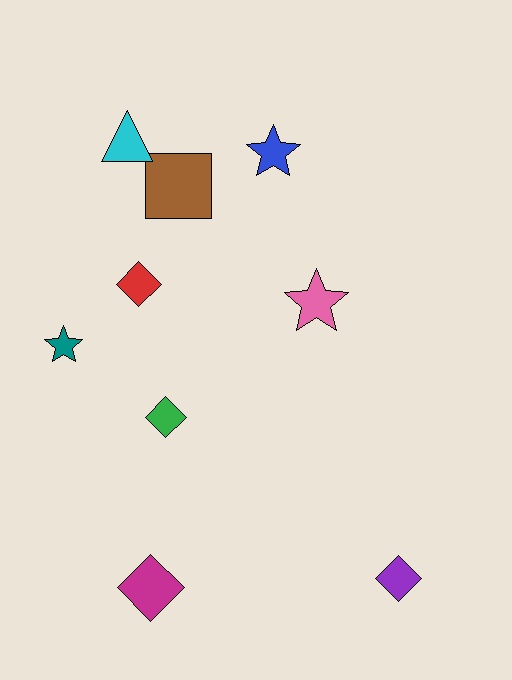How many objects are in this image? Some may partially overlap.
There are 9 objects.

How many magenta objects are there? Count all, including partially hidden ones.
There is 1 magenta object.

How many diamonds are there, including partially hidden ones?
There are 4 diamonds.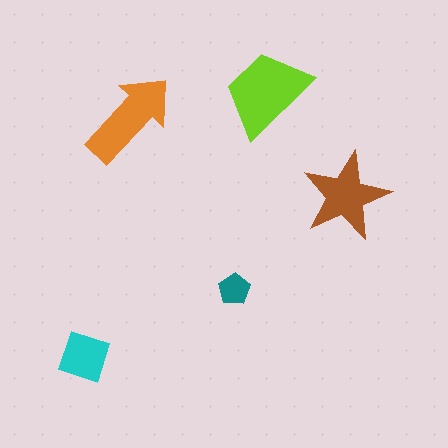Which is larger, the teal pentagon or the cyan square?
The cyan square.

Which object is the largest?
The lime trapezoid.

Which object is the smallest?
The teal pentagon.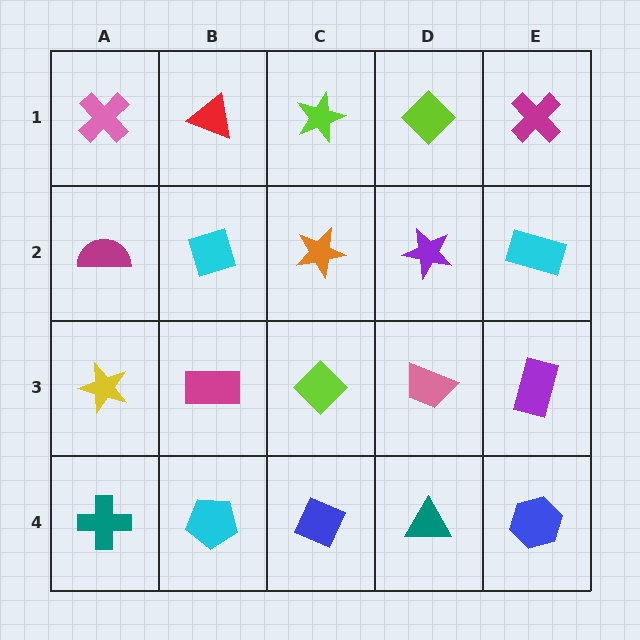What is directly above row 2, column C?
A lime star.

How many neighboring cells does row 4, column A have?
2.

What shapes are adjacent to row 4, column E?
A purple rectangle (row 3, column E), a teal triangle (row 4, column D).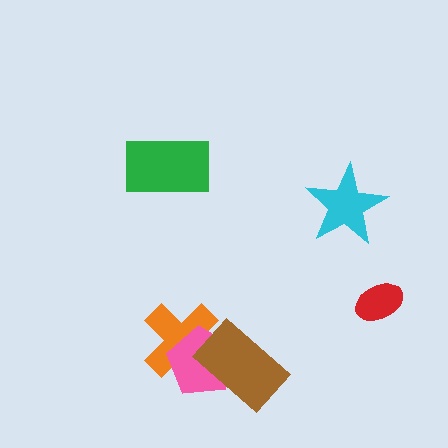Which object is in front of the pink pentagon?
The brown rectangle is in front of the pink pentagon.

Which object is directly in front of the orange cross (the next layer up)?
The pink pentagon is directly in front of the orange cross.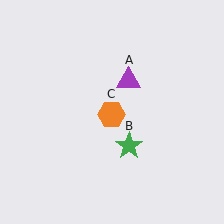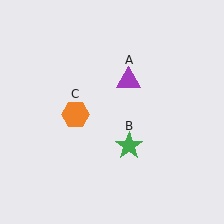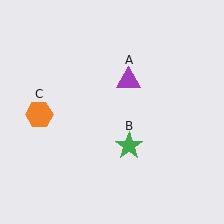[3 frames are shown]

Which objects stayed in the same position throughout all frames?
Purple triangle (object A) and green star (object B) remained stationary.